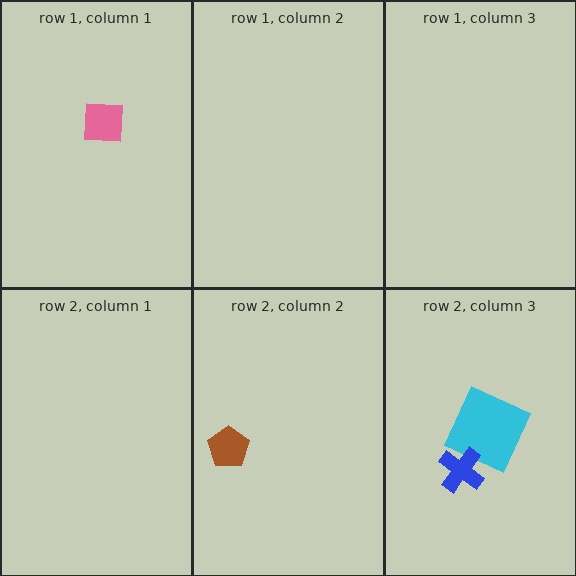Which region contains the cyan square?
The row 2, column 3 region.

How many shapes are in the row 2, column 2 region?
1.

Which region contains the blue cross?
The row 2, column 3 region.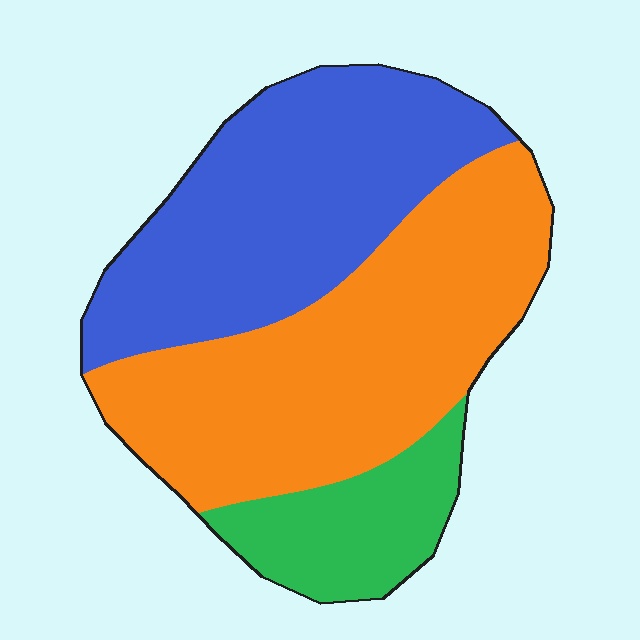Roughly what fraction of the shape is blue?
Blue takes up between a quarter and a half of the shape.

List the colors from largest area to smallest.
From largest to smallest: orange, blue, green.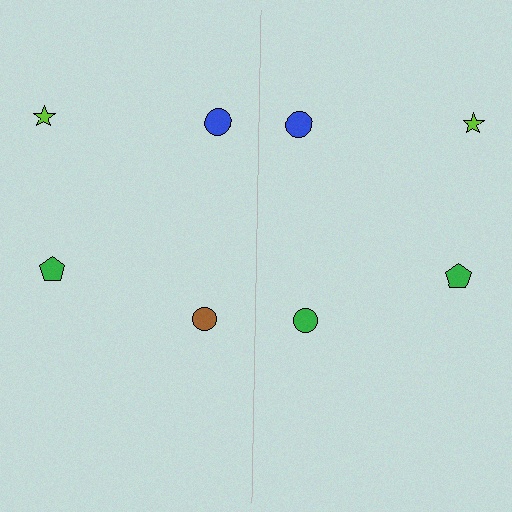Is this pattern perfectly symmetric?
No, the pattern is not perfectly symmetric. The green circle on the right side breaks the symmetry — its mirror counterpart is brown.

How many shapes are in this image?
There are 8 shapes in this image.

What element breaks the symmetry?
The green circle on the right side breaks the symmetry — its mirror counterpart is brown.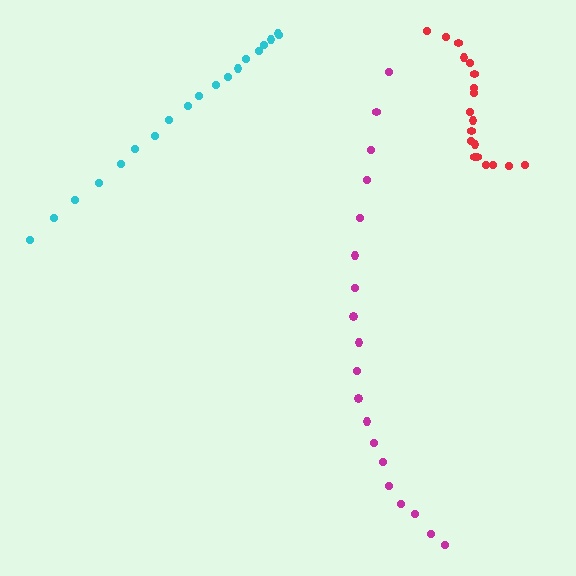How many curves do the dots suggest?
There are 3 distinct paths.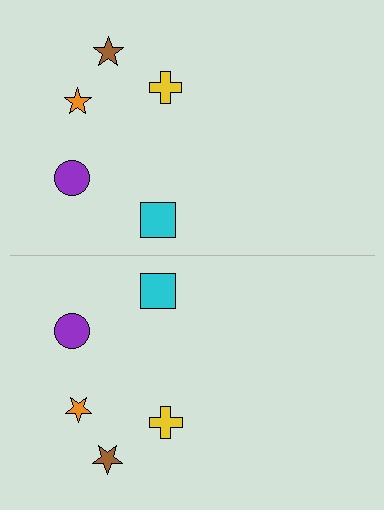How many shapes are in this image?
There are 10 shapes in this image.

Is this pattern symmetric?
Yes, this pattern has bilateral (reflection) symmetry.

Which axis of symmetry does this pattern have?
The pattern has a horizontal axis of symmetry running through the center of the image.